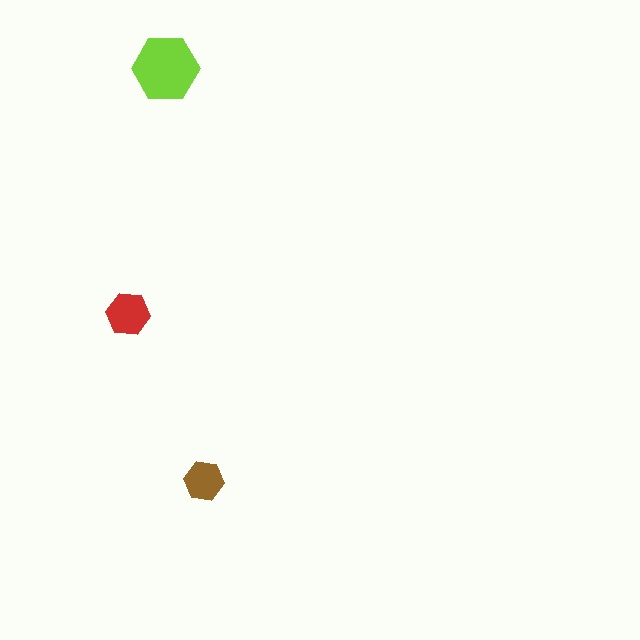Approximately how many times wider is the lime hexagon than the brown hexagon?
About 1.5 times wider.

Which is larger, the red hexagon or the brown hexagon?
The red one.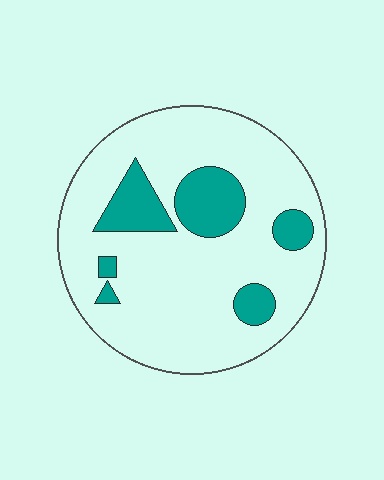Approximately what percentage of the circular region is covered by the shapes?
Approximately 20%.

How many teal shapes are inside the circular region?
6.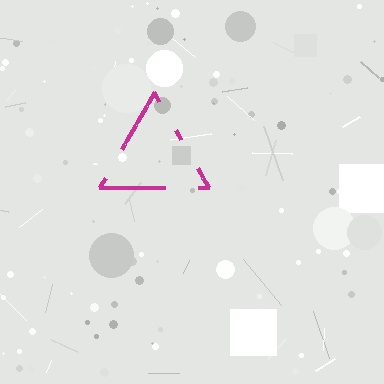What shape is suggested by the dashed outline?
The dashed outline suggests a triangle.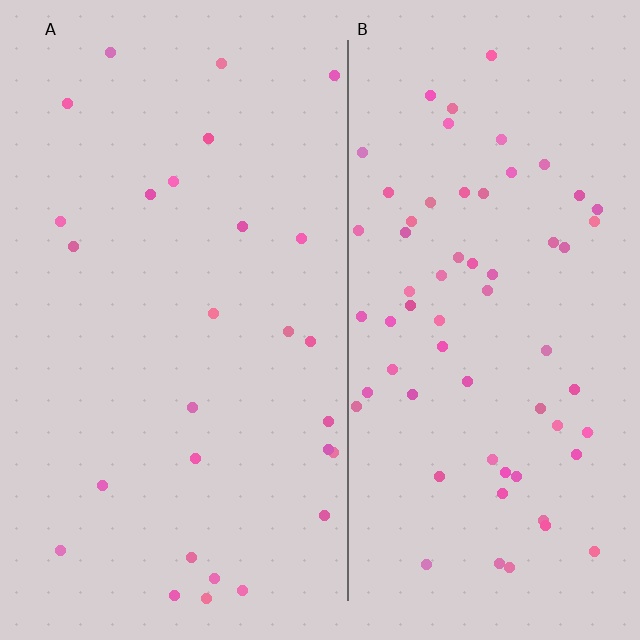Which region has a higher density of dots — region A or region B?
B (the right).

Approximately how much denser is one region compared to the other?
Approximately 2.4× — region B over region A.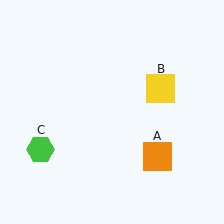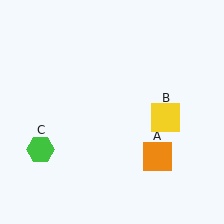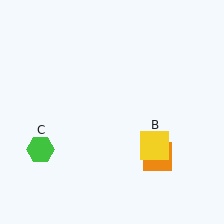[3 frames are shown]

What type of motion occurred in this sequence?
The yellow square (object B) rotated clockwise around the center of the scene.